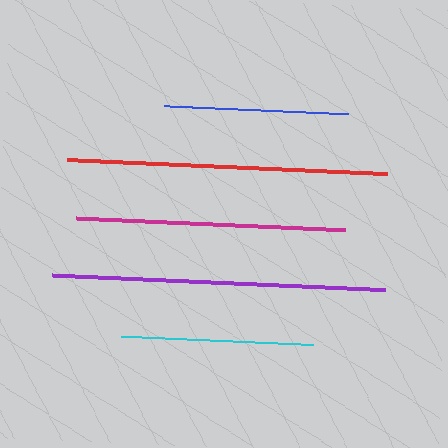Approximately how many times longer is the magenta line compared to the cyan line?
The magenta line is approximately 1.4 times the length of the cyan line.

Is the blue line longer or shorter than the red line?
The red line is longer than the blue line.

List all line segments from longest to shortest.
From longest to shortest: purple, red, magenta, cyan, blue.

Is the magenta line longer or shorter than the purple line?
The purple line is longer than the magenta line.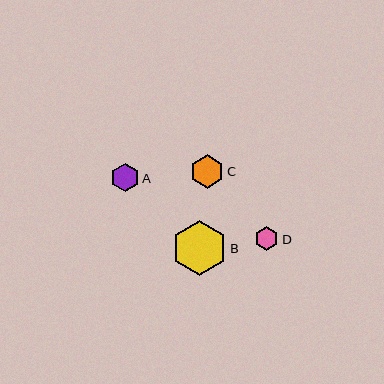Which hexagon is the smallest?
Hexagon D is the smallest with a size of approximately 24 pixels.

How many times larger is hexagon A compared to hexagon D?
Hexagon A is approximately 1.2 times the size of hexagon D.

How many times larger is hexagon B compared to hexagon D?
Hexagon B is approximately 2.3 times the size of hexagon D.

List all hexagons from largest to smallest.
From largest to smallest: B, C, A, D.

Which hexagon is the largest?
Hexagon B is the largest with a size of approximately 55 pixels.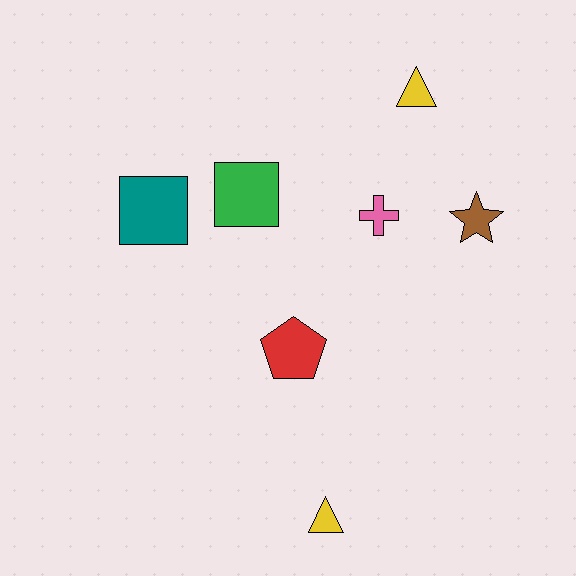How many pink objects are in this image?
There is 1 pink object.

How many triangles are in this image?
There are 2 triangles.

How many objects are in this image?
There are 7 objects.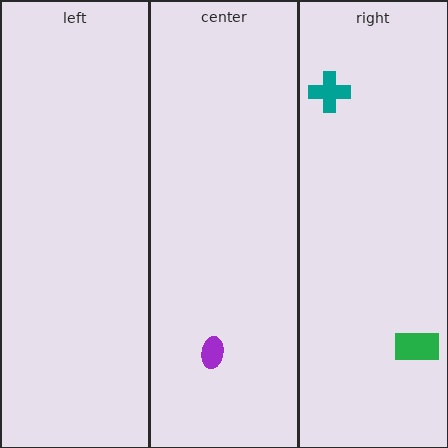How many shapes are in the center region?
1.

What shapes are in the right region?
The green rectangle, the teal cross.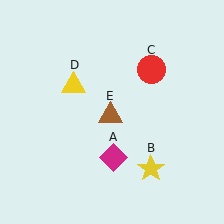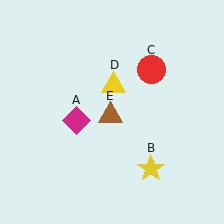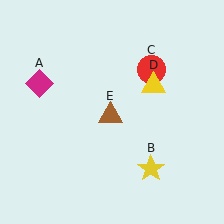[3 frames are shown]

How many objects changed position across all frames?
2 objects changed position: magenta diamond (object A), yellow triangle (object D).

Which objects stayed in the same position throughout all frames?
Yellow star (object B) and red circle (object C) and brown triangle (object E) remained stationary.